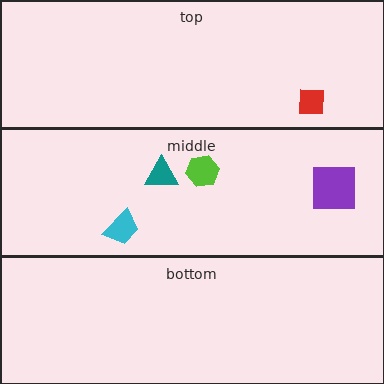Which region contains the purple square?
The middle region.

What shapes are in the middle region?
The cyan trapezoid, the purple square, the lime hexagon, the teal triangle.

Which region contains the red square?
The top region.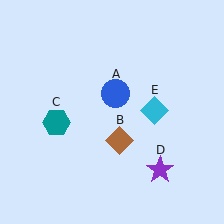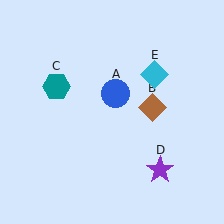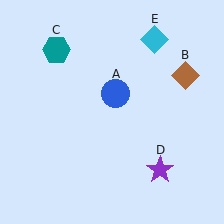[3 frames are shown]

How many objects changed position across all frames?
3 objects changed position: brown diamond (object B), teal hexagon (object C), cyan diamond (object E).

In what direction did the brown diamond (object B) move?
The brown diamond (object B) moved up and to the right.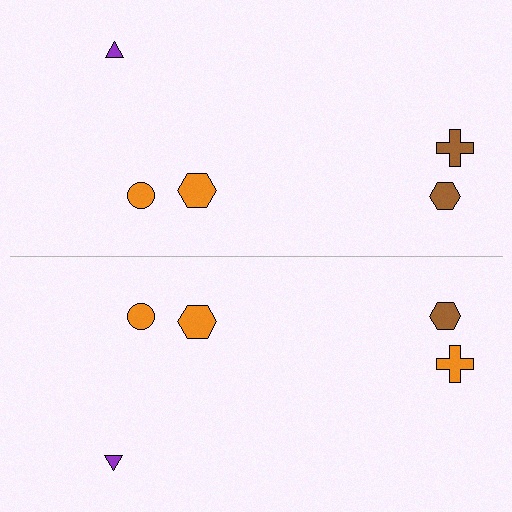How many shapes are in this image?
There are 10 shapes in this image.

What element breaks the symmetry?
The orange cross on the bottom side breaks the symmetry — its mirror counterpart is brown.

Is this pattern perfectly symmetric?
No, the pattern is not perfectly symmetric. The orange cross on the bottom side breaks the symmetry — its mirror counterpart is brown.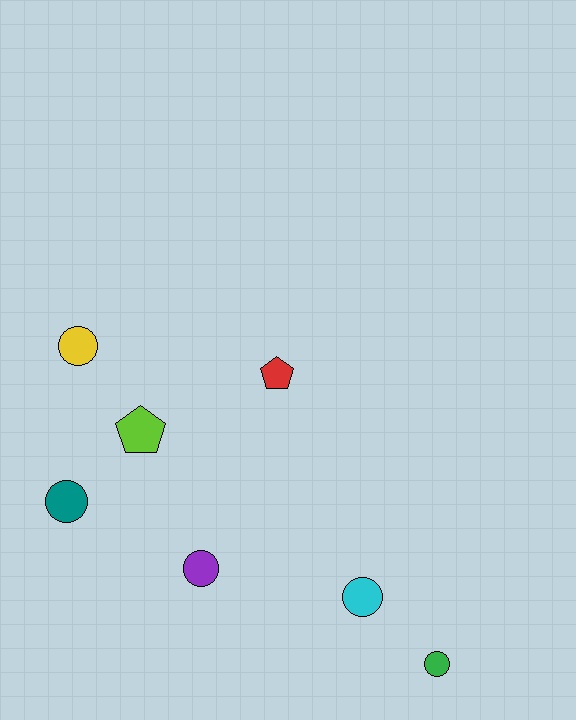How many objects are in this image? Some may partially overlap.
There are 7 objects.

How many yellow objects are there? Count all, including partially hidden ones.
There is 1 yellow object.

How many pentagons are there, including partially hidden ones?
There are 2 pentagons.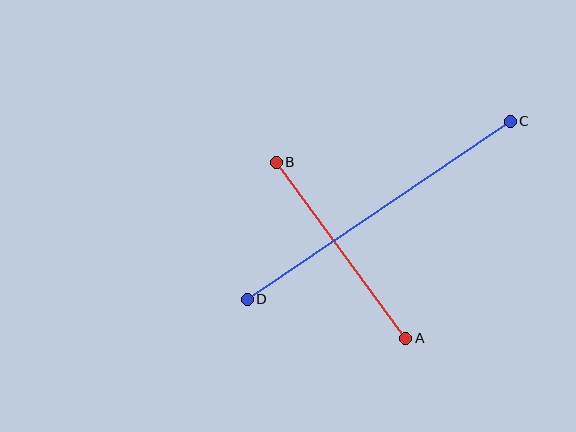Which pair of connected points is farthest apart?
Points C and D are farthest apart.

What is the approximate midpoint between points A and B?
The midpoint is at approximately (341, 250) pixels.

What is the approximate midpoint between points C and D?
The midpoint is at approximately (379, 210) pixels.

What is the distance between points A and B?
The distance is approximately 218 pixels.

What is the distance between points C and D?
The distance is approximately 318 pixels.